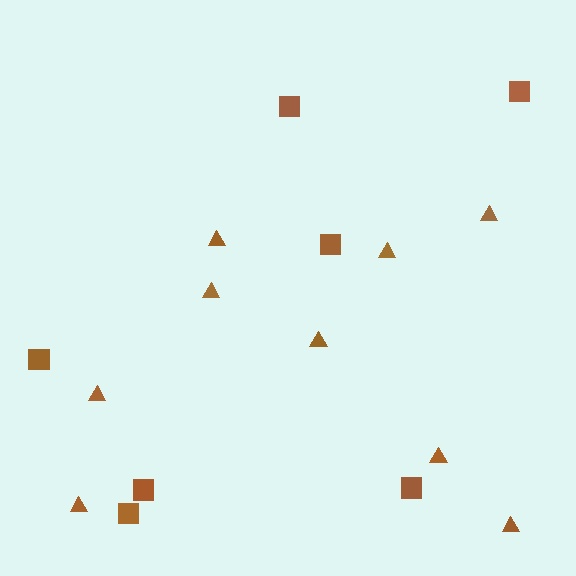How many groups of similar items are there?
There are 2 groups: one group of triangles (9) and one group of squares (7).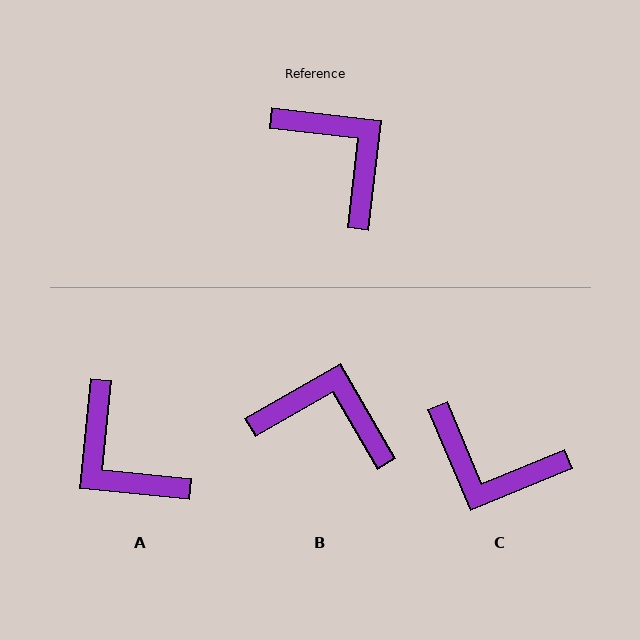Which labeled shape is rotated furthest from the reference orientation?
A, about 179 degrees away.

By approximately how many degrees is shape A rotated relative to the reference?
Approximately 179 degrees clockwise.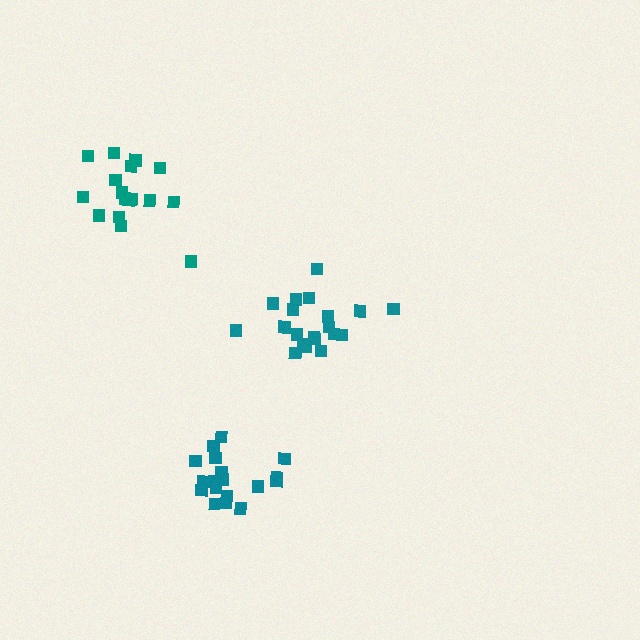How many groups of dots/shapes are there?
There are 3 groups.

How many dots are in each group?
Group 1: 20 dots, Group 2: 17 dots, Group 3: 18 dots (55 total).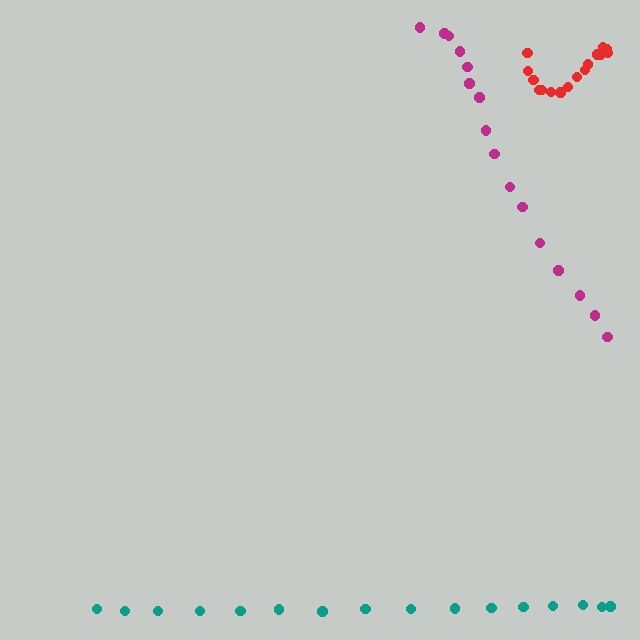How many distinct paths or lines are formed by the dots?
There are 3 distinct paths.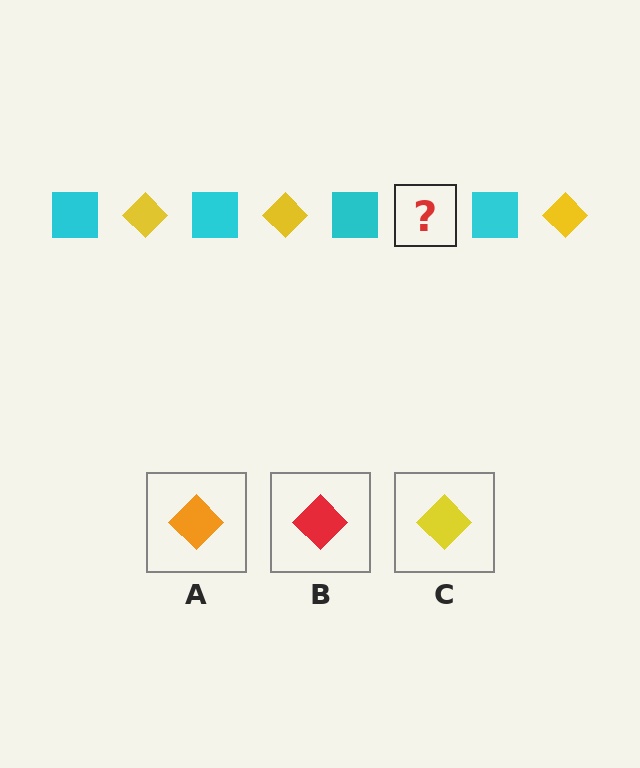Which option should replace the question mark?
Option C.